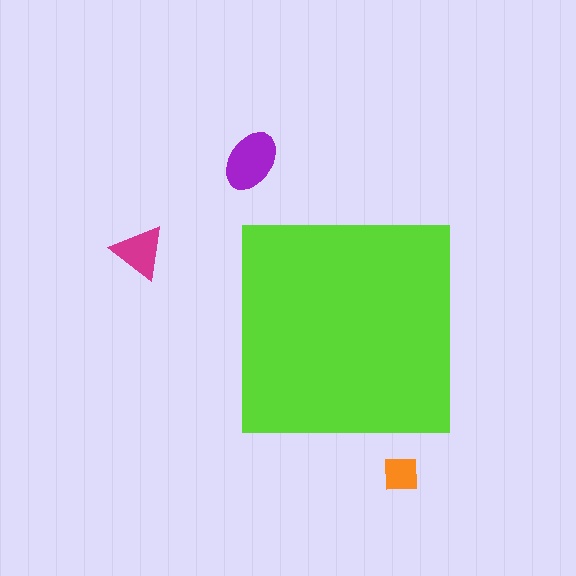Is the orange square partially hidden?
No, the orange square is fully visible.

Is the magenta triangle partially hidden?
No, the magenta triangle is fully visible.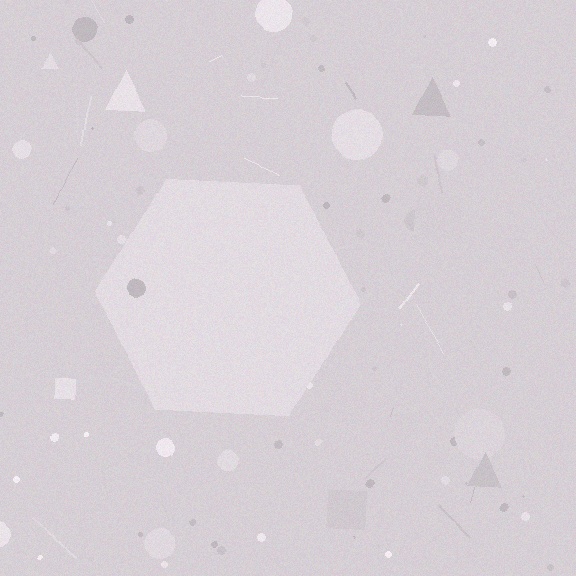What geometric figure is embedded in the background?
A hexagon is embedded in the background.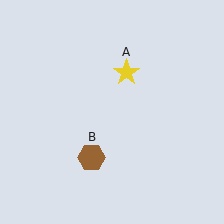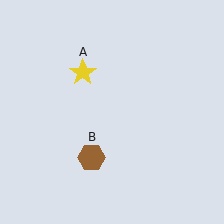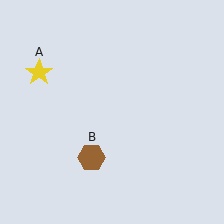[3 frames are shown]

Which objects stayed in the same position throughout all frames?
Brown hexagon (object B) remained stationary.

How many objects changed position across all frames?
1 object changed position: yellow star (object A).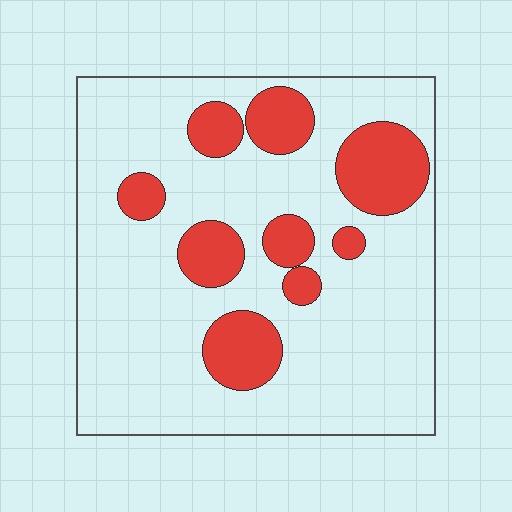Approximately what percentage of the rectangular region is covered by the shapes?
Approximately 20%.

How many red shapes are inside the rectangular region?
9.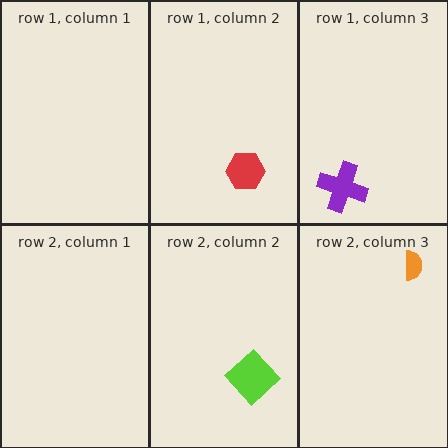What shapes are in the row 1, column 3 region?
The purple cross.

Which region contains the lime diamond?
The row 2, column 2 region.